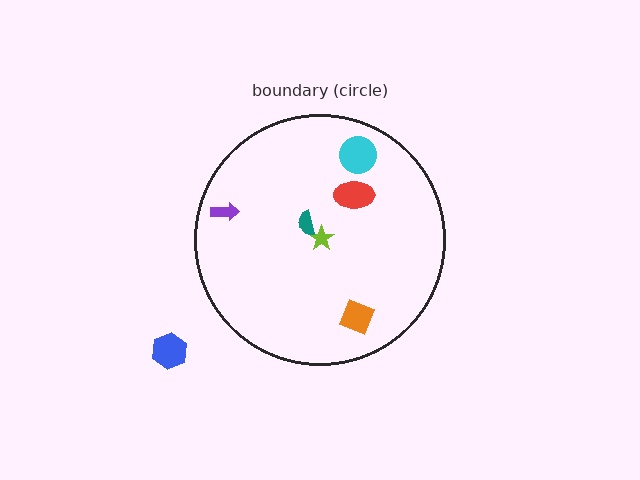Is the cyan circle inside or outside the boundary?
Inside.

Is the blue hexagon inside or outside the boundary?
Outside.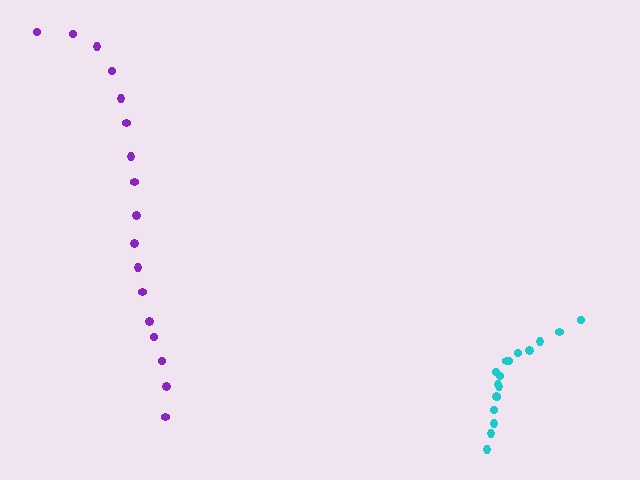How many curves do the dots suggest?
There are 2 distinct paths.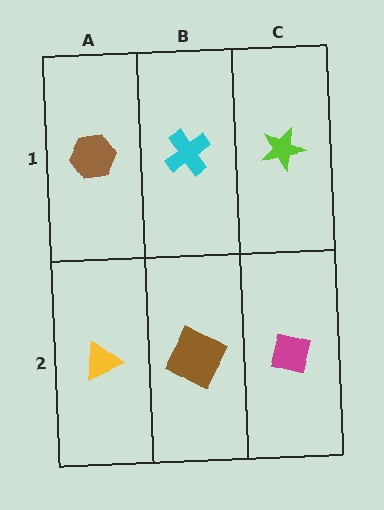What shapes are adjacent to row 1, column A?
A yellow triangle (row 2, column A), a cyan cross (row 1, column B).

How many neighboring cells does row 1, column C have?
2.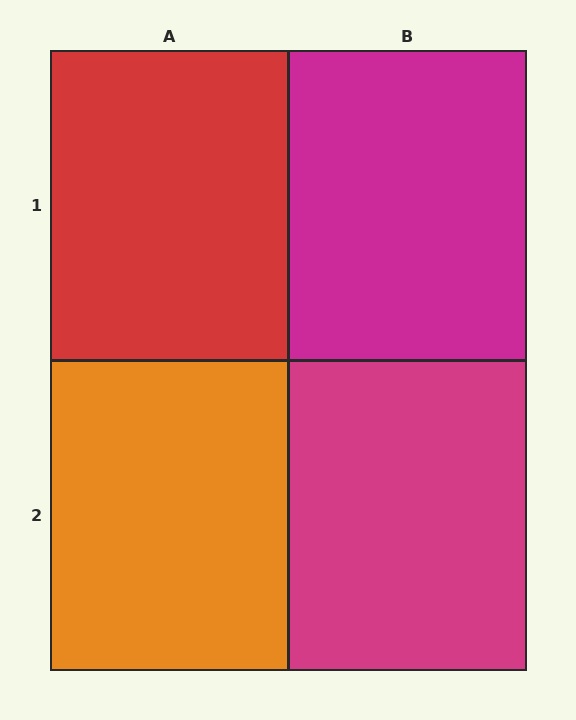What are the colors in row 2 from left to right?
Orange, magenta.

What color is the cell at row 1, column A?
Red.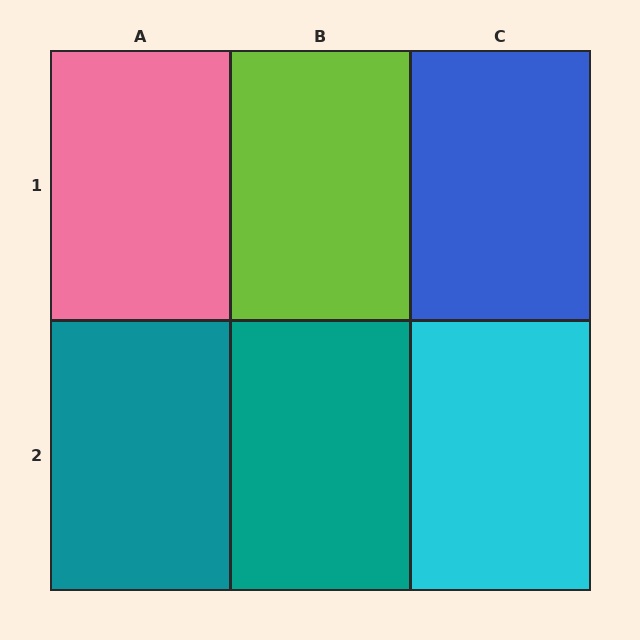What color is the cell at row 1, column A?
Pink.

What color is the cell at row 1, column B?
Lime.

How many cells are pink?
1 cell is pink.